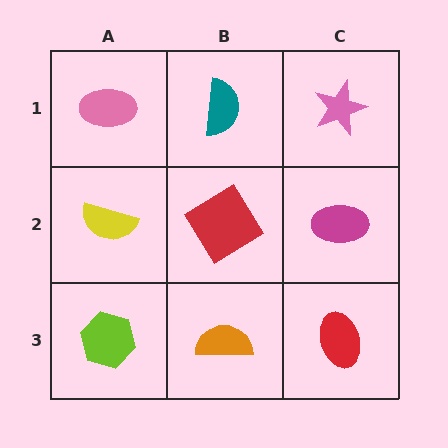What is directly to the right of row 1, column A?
A teal semicircle.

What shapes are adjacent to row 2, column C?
A pink star (row 1, column C), a red ellipse (row 3, column C), a red diamond (row 2, column B).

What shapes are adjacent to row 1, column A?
A yellow semicircle (row 2, column A), a teal semicircle (row 1, column B).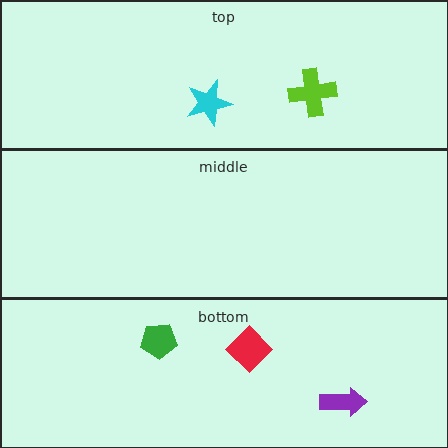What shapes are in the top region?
The cyan star, the lime cross.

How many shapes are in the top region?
2.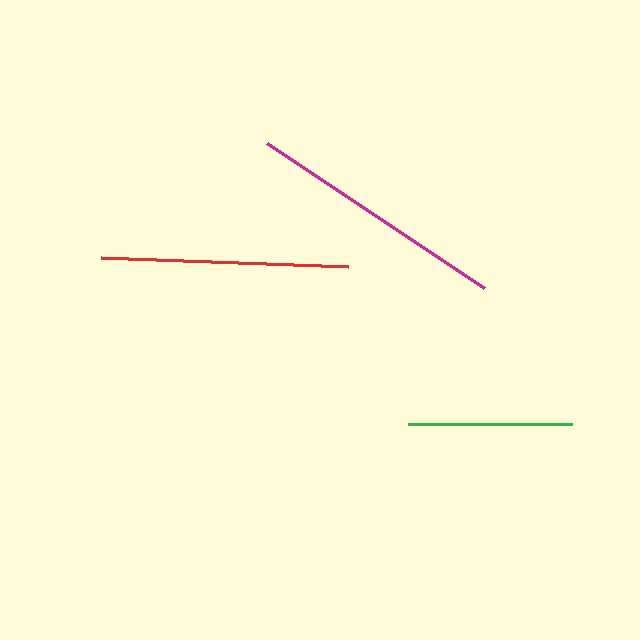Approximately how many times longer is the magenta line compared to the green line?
The magenta line is approximately 1.6 times the length of the green line.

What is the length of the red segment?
The red segment is approximately 248 pixels long.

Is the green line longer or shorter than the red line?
The red line is longer than the green line.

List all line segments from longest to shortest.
From longest to shortest: magenta, red, green.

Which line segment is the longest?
The magenta line is the longest at approximately 260 pixels.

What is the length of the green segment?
The green segment is approximately 164 pixels long.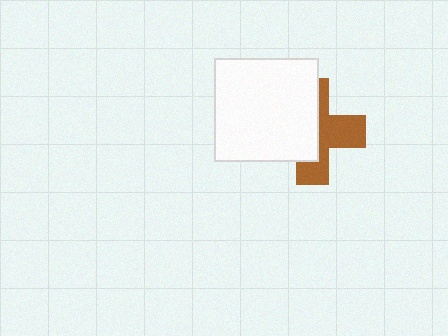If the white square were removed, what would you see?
You would see the complete brown cross.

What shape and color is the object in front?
The object in front is a white square.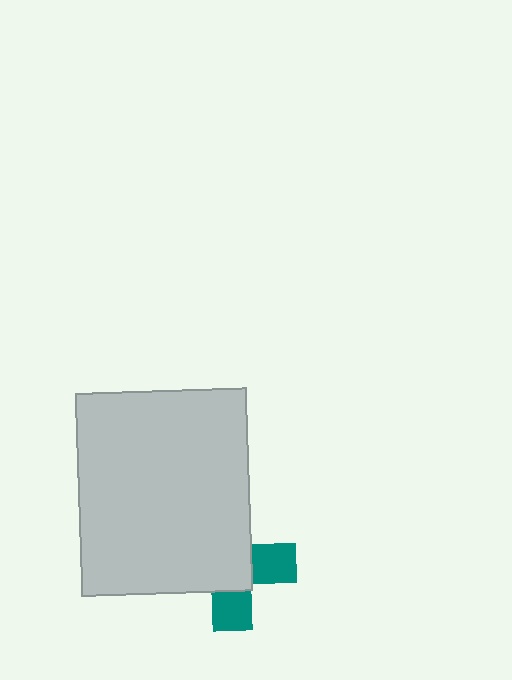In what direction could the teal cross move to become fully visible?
The teal cross could move toward the lower-right. That would shift it out from behind the light gray rectangle entirely.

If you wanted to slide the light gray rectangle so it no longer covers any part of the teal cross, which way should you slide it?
Slide it toward the upper-left — that is the most direct way to separate the two shapes.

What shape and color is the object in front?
The object in front is a light gray rectangle.